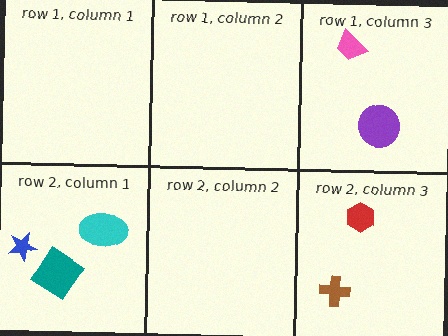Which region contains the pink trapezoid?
The row 1, column 3 region.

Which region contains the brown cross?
The row 2, column 3 region.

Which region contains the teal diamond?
The row 2, column 1 region.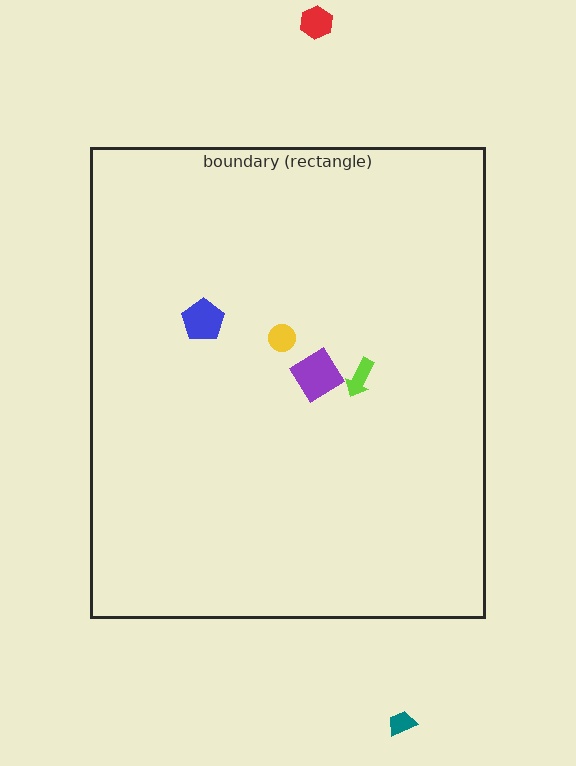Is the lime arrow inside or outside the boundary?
Inside.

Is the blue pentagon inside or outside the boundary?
Inside.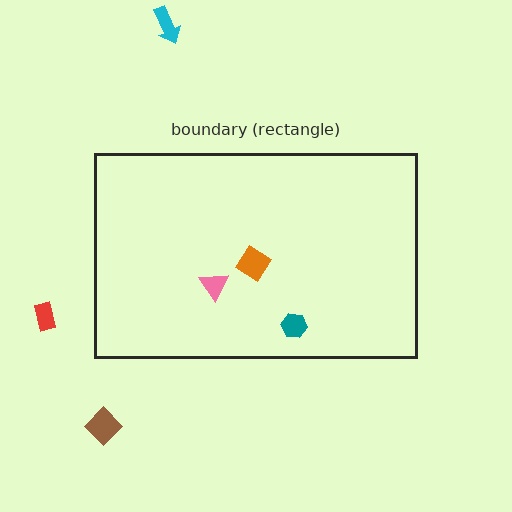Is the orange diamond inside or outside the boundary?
Inside.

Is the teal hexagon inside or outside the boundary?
Inside.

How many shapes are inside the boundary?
3 inside, 3 outside.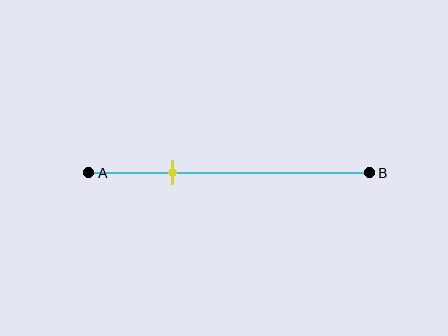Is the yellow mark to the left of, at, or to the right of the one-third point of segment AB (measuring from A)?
The yellow mark is to the left of the one-third point of segment AB.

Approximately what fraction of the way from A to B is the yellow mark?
The yellow mark is approximately 30% of the way from A to B.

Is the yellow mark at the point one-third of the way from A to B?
No, the mark is at about 30% from A, not at the 33% one-third point.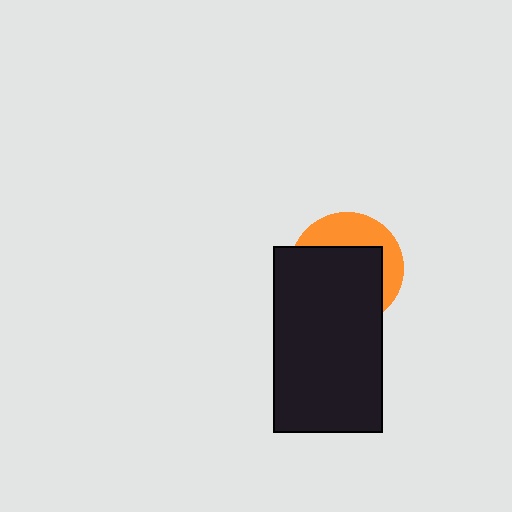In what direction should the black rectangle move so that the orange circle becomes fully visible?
The black rectangle should move toward the lower-left. That is the shortest direction to clear the overlap and leave the orange circle fully visible.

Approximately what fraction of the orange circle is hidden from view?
Roughly 65% of the orange circle is hidden behind the black rectangle.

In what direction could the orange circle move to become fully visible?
The orange circle could move toward the upper-right. That would shift it out from behind the black rectangle entirely.